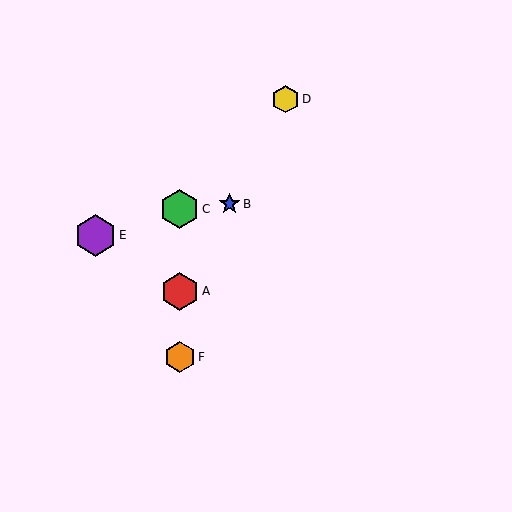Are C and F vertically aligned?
Yes, both are at x≈180.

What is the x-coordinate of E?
Object E is at x≈95.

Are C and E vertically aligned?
No, C is at x≈180 and E is at x≈95.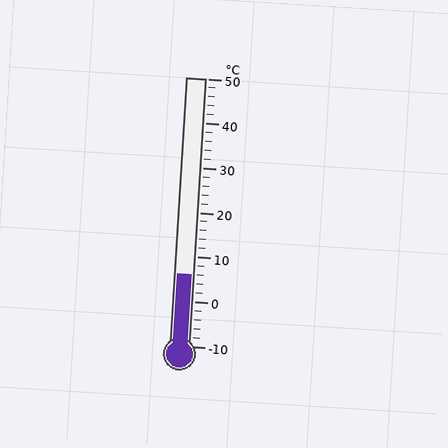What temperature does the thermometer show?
The thermometer shows approximately 6°C.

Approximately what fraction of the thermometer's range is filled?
The thermometer is filled to approximately 25% of its range.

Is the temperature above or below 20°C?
The temperature is below 20°C.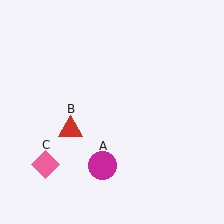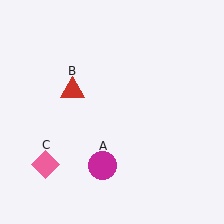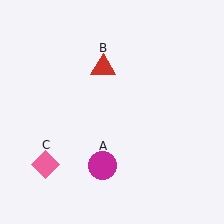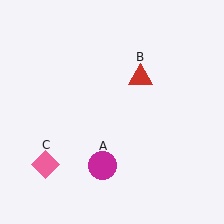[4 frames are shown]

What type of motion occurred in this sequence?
The red triangle (object B) rotated clockwise around the center of the scene.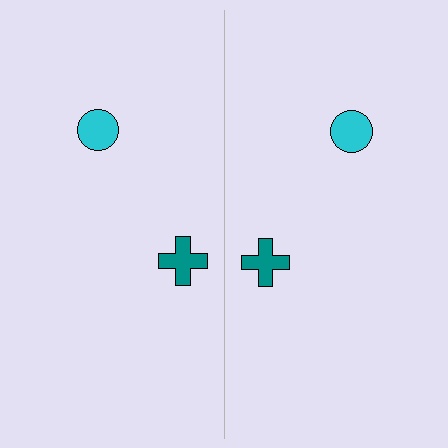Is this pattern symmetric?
Yes, this pattern has bilateral (reflection) symmetry.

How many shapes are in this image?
There are 4 shapes in this image.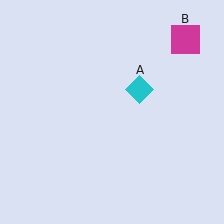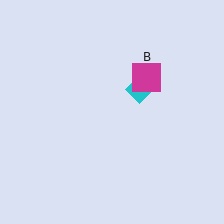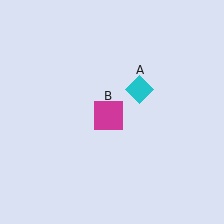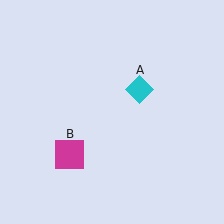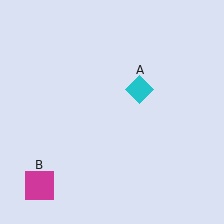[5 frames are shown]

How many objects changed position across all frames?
1 object changed position: magenta square (object B).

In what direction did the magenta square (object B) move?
The magenta square (object B) moved down and to the left.